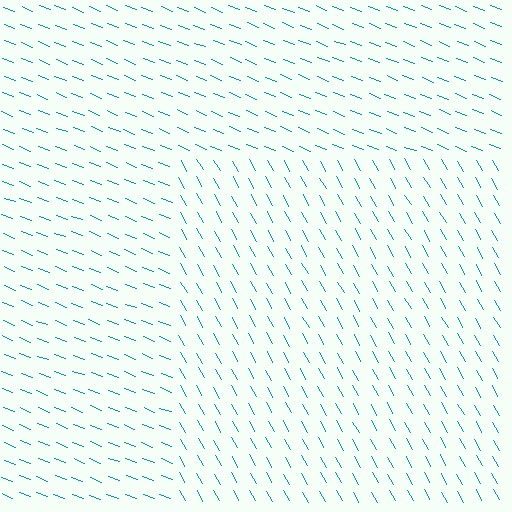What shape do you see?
I see a rectangle.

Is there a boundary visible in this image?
Yes, there is a texture boundary formed by a change in line orientation.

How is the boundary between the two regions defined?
The boundary is defined purely by a change in line orientation (approximately 39 degrees difference). All lines are the same color and thickness.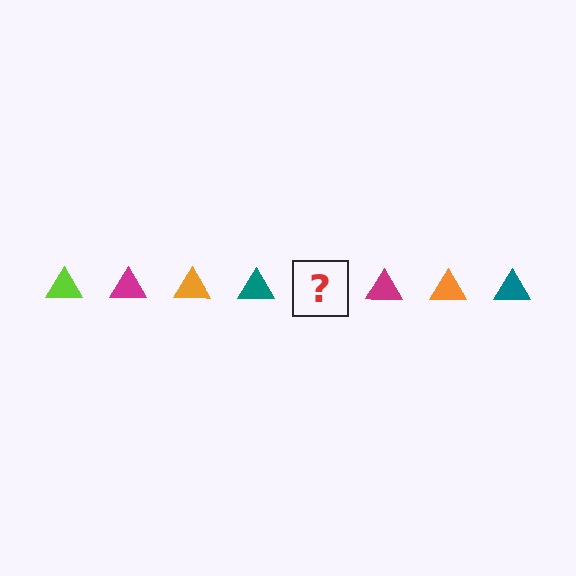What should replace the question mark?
The question mark should be replaced with a lime triangle.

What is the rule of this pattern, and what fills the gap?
The rule is that the pattern cycles through lime, magenta, orange, teal triangles. The gap should be filled with a lime triangle.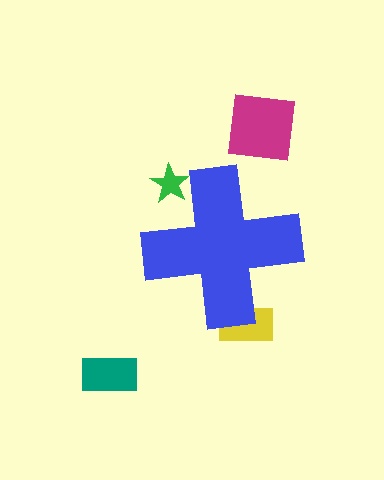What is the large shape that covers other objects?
A blue cross.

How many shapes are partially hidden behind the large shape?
2 shapes are partially hidden.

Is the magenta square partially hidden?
No, the magenta square is fully visible.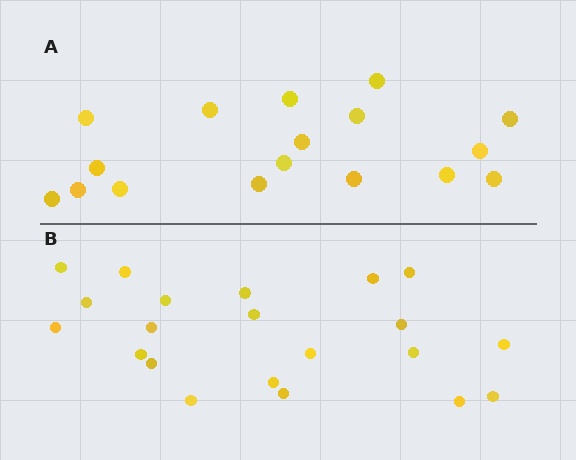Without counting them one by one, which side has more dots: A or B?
Region B (the bottom region) has more dots.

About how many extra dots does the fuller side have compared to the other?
Region B has about 4 more dots than region A.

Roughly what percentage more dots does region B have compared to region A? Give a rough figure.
About 25% more.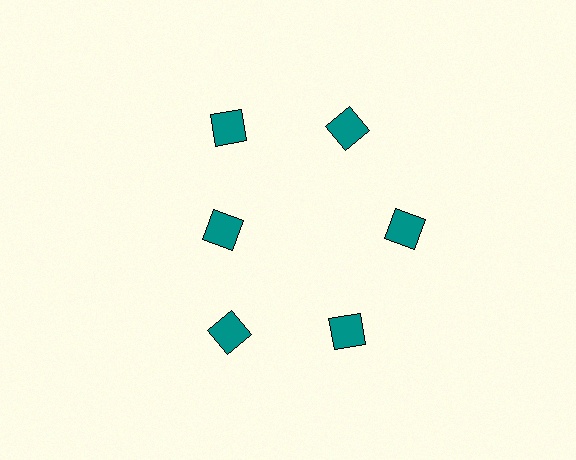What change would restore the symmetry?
The symmetry would be restored by moving it outward, back onto the ring so that all 6 diamonds sit at equal angles and equal distance from the center.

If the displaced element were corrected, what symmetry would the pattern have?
It would have 6-fold rotational symmetry — the pattern would map onto itself every 60 degrees.